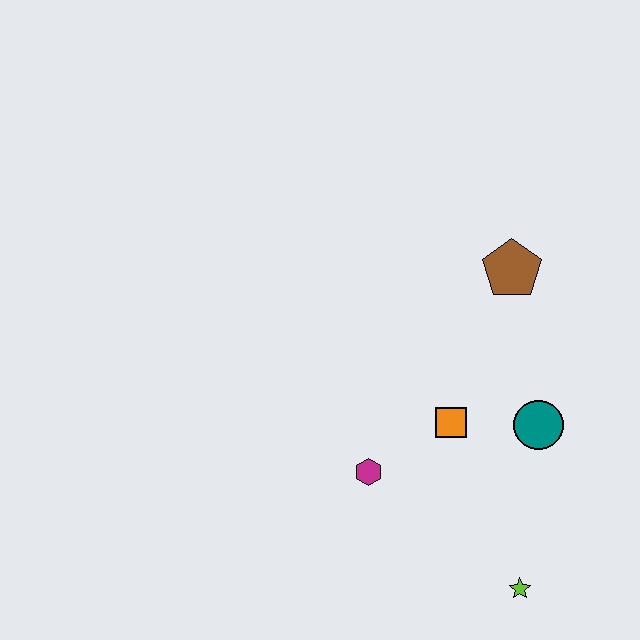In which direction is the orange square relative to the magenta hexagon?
The orange square is to the right of the magenta hexagon.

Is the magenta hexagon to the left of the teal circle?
Yes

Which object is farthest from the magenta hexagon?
The brown pentagon is farthest from the magenta hexagon.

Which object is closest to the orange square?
The teal circle is closest to the orange square.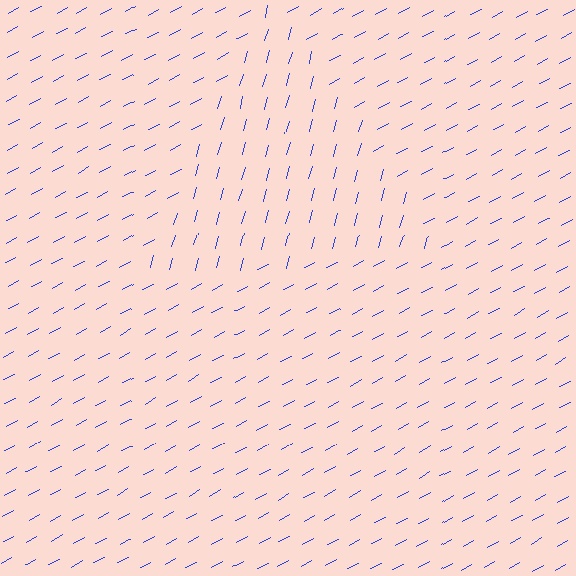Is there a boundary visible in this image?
Yes, there is a texture boundary formed by a change in line orientation.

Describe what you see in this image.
The image is filled with small blue line segments. A triangle region in the image has lines oriented differently from the surrounding lines, creating a visible texture boundary.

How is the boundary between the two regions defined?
The boundary is defined purely by a change in line orientation (approximately 45 degrees difference). All lines are the same color and thickness.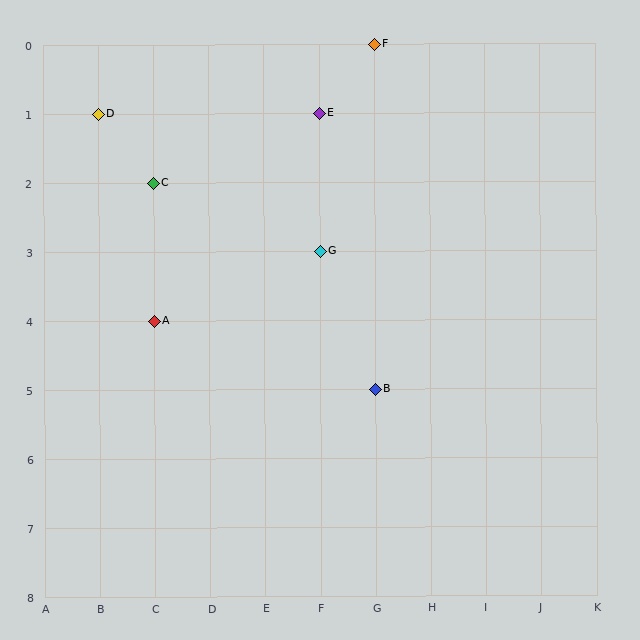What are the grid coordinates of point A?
Point A is at grid coordinates (C, 4).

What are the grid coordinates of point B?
Point B is at grid coordinates (G, 5).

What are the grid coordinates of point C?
Point C is at grid coordinates (C, 2).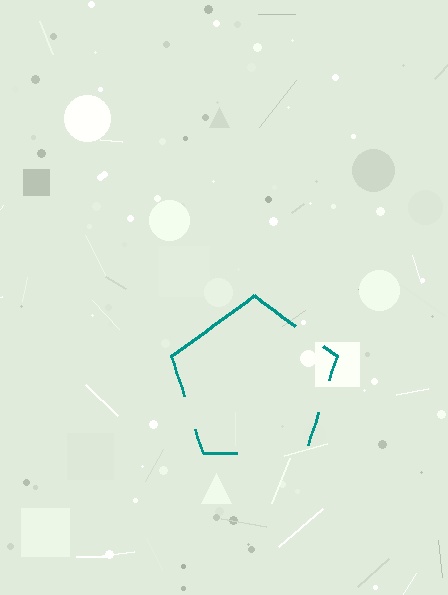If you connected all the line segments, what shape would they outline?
They would outline a pentagon.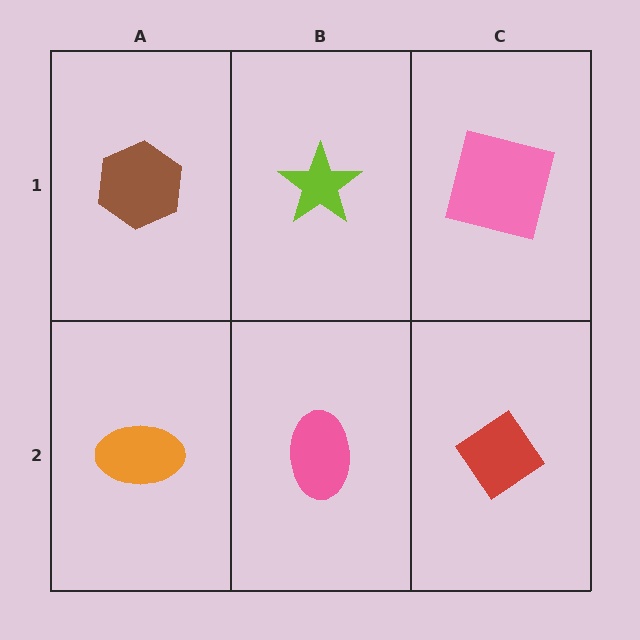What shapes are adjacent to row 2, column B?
A lime star (row 1, column B), an orange ellipse (row 2, column A), a red diamond (row 2, column C).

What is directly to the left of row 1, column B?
A brown hexagon.